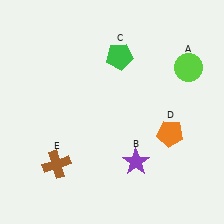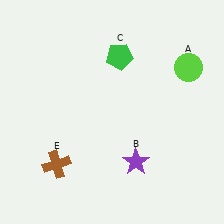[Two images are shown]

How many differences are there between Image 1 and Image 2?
There is 1 difference between the two images.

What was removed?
The orange pentagon (D) was removed in Image 2.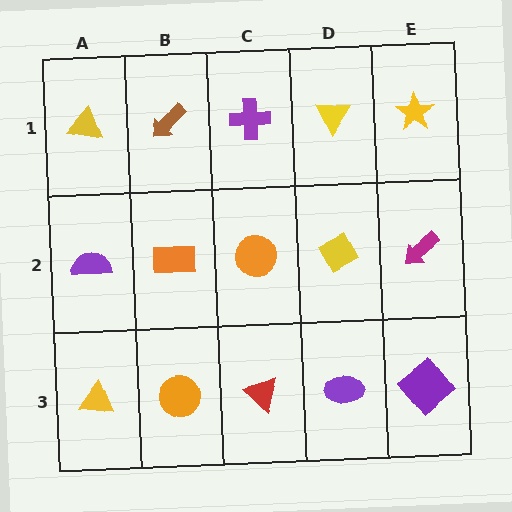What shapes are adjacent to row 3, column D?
A yellow diamond (row 2, column D), a red triangle (row 3, column C), a purple diamond (row 3, column E).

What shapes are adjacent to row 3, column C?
An orange circle (row 2, column C), an orange circle (row 3, column B), a purple ellipse (row 3, column D).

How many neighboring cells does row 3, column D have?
3.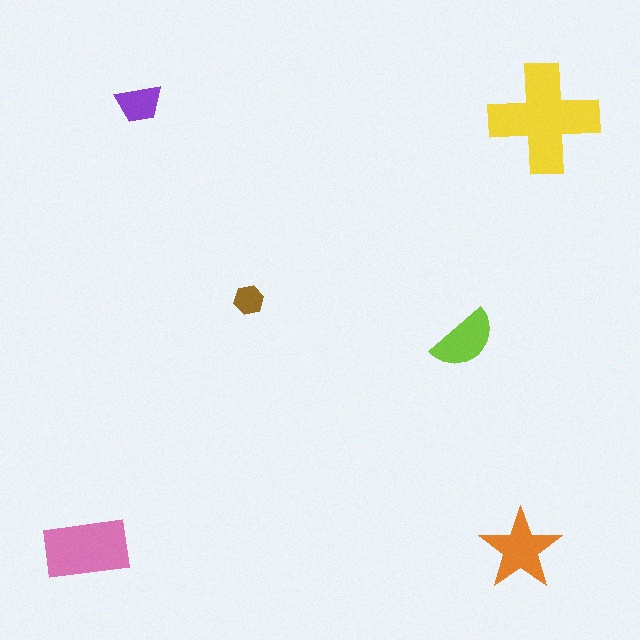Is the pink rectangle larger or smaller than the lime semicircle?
Larger.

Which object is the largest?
The yellow cross.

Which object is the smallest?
The brown hexagon.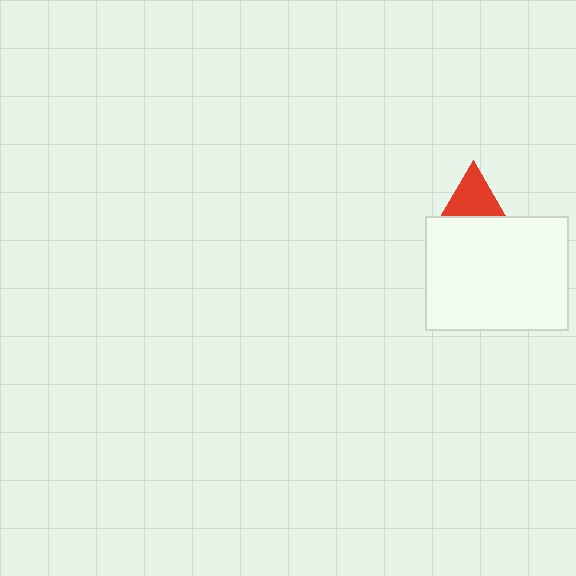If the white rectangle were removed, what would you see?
You would see the complete red triangle.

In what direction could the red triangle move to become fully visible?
The red triangle could move up. That would shift it out from behind the white rectangle entirely.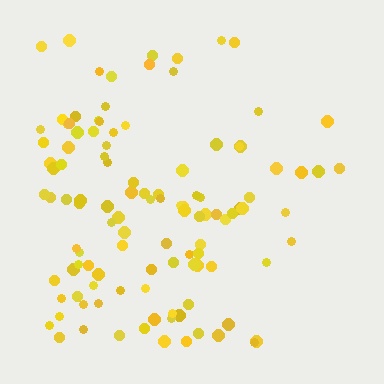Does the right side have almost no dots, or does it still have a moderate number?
Still a moderate number, just noticeably fewer than the left.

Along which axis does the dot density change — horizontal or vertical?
Horizontal.